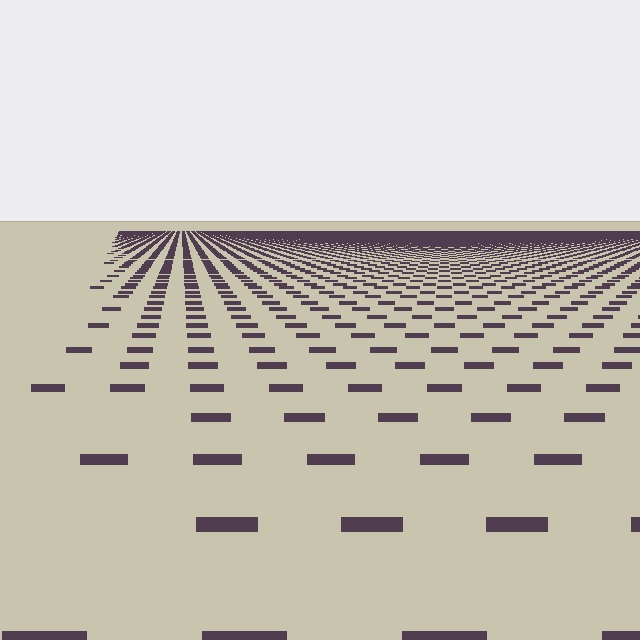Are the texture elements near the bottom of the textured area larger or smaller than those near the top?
Larger. Near the bottom, elements are closer to the viewer and appear at a bigger on-screen size.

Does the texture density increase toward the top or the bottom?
Density increases toward the top.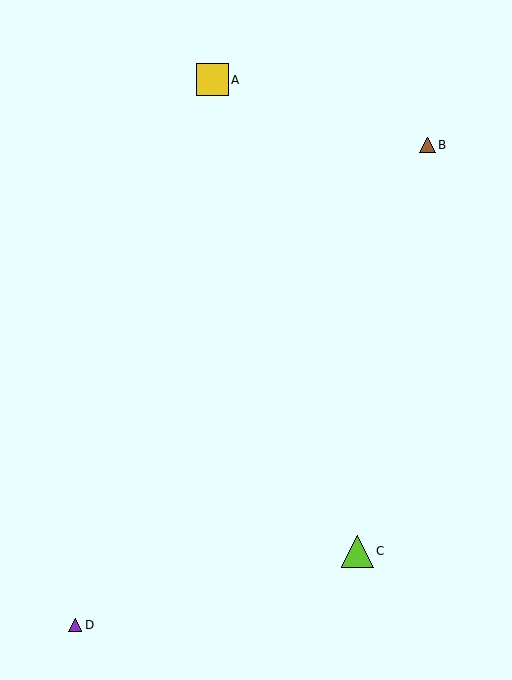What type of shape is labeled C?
Shape C is a lime triangle.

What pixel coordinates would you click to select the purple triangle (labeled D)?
Click at (75, 625) to select the purple triangle D.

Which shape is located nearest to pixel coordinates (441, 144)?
The brown triangle (labeled B) at (427, 145) is nearest to that location.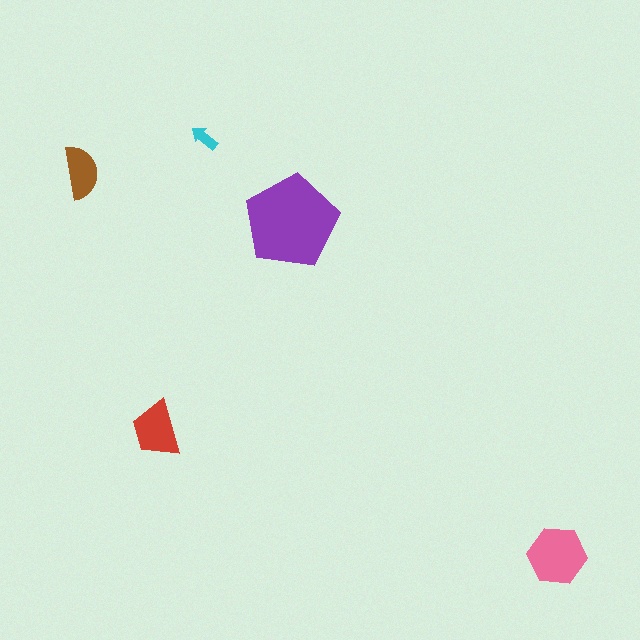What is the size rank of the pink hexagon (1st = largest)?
2nd.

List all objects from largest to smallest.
The purple pentagon, the pink hexagon, the red trapezoid, the brown semicircle, the cyan arrow.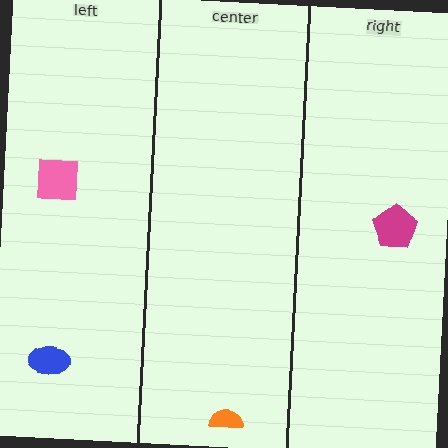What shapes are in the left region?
The blue ellipse, the pink square.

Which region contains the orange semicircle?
The center region.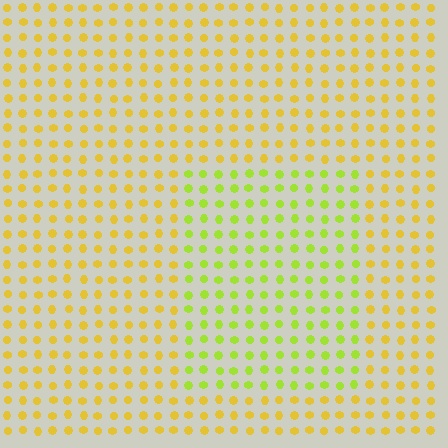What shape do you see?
I see a rectangle.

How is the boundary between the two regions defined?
The boundary is defined purely by a slight shift in hue (about 35 degrees). Spacing, size, and orientation are identical on both sides.